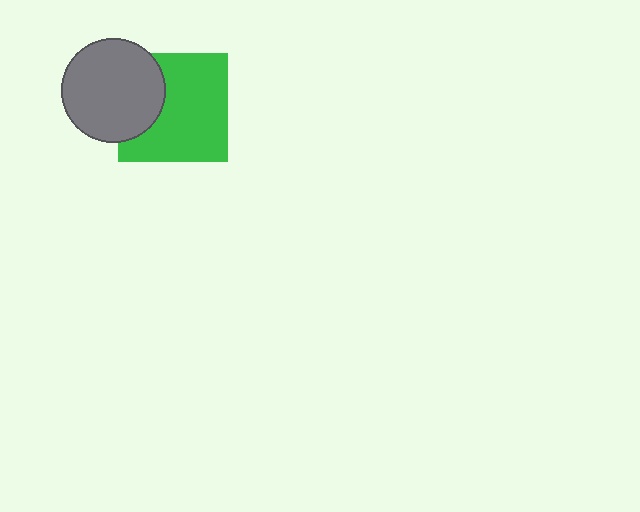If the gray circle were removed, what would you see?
You would see the complete green square.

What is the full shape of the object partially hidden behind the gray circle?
The partially hidden object is a green square.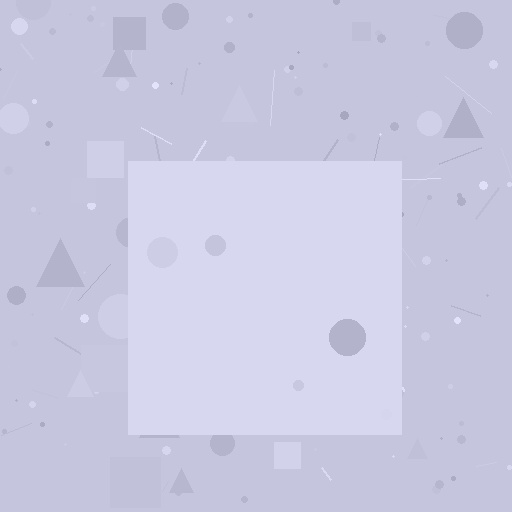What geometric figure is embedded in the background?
A square is embedded in the background.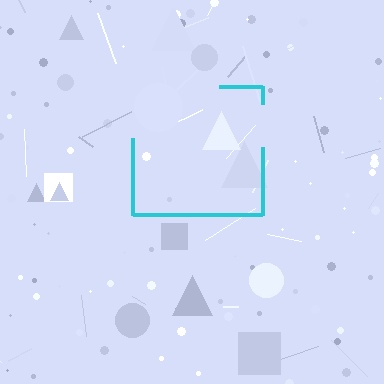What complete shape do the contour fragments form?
The contour fragments form a square.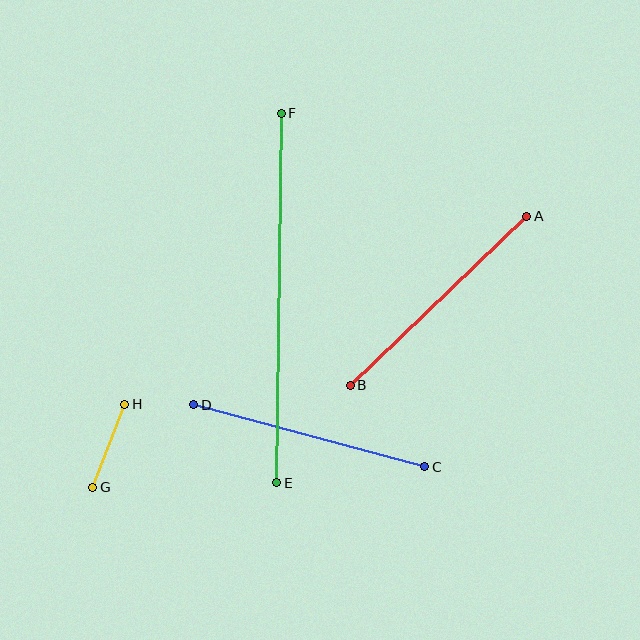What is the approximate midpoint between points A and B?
The midpoint is at approximately (438, 301) pixels.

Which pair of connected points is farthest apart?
Points E and F are farthest apart.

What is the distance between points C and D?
The distance is approximately 239 pixels.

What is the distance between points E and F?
The distance is approximately 370 pixels.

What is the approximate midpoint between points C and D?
The midpoint is at approximately (309, 436) pixels.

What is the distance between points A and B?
The distance is approximately 244 pixels.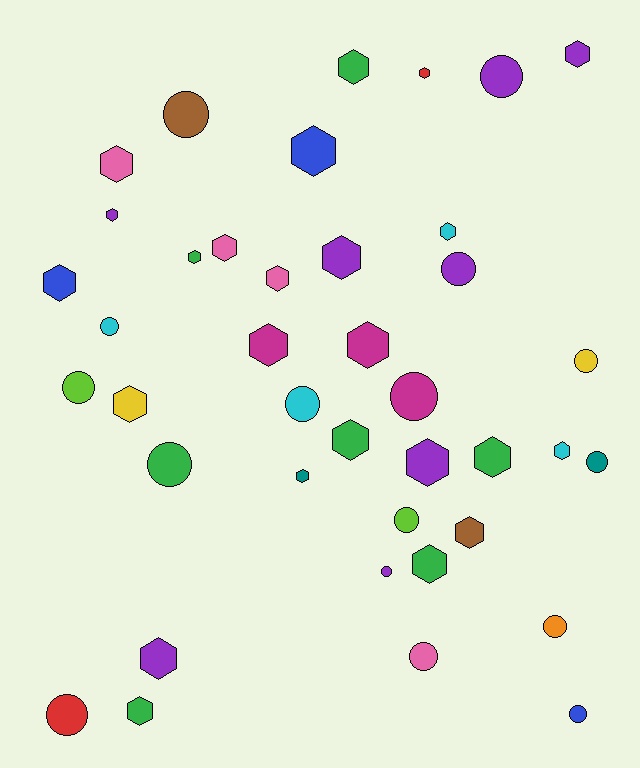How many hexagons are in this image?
There are 24 hexagons.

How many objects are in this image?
There are 40 objects.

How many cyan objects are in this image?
There are 4 cyan objects.